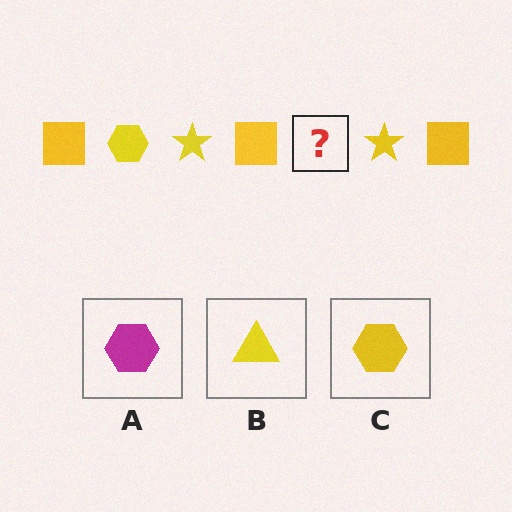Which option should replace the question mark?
Option C.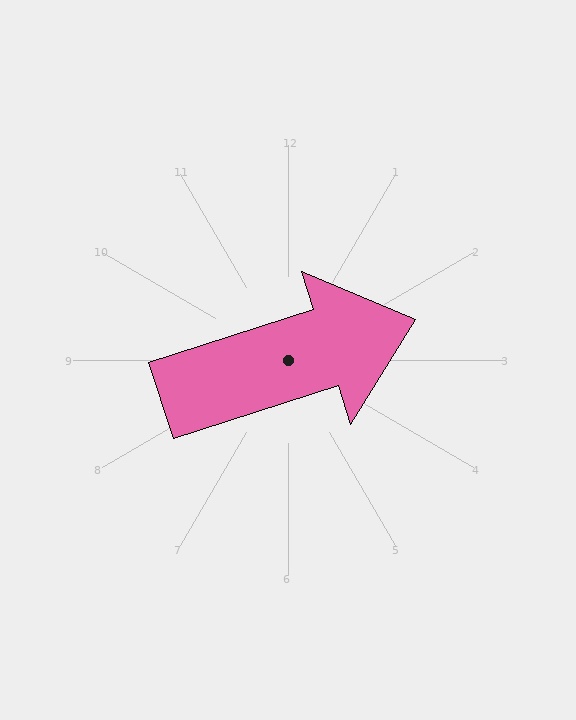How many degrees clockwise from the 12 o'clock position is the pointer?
Approximately 72 degrees.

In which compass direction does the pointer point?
East.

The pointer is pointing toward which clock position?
Roughly 2 o'clock.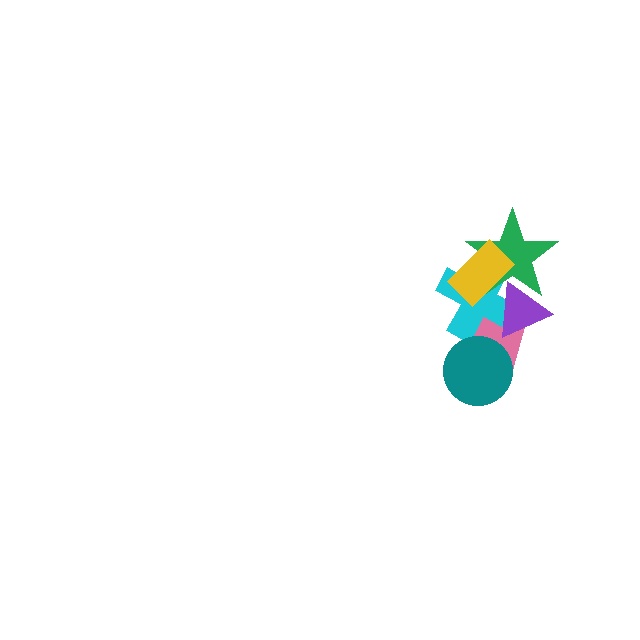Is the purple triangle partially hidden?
Yes, it is partially covered by another shape.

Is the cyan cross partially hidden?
Yes, it is partially covered by another shape.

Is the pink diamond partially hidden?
Yes, it is partially covered by another shape.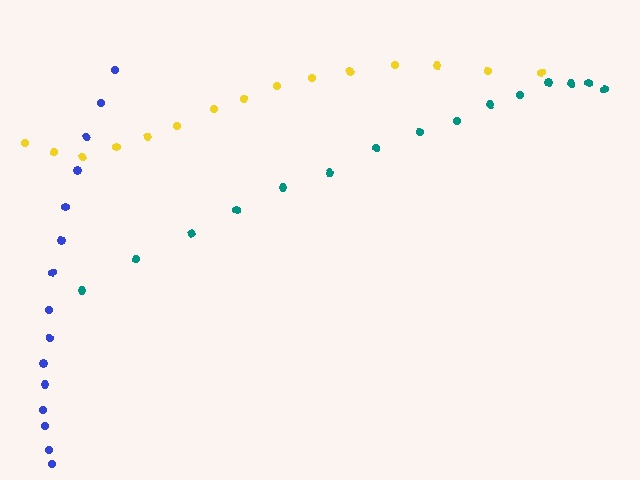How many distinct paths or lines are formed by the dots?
There are 3 distinct paths.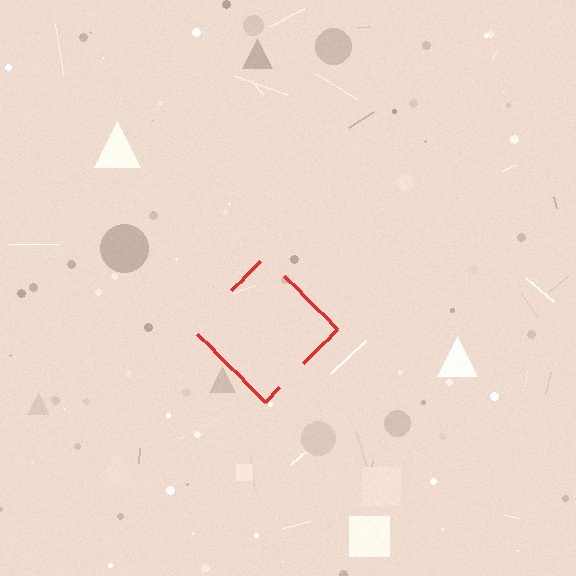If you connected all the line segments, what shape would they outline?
They would outline a diamond.